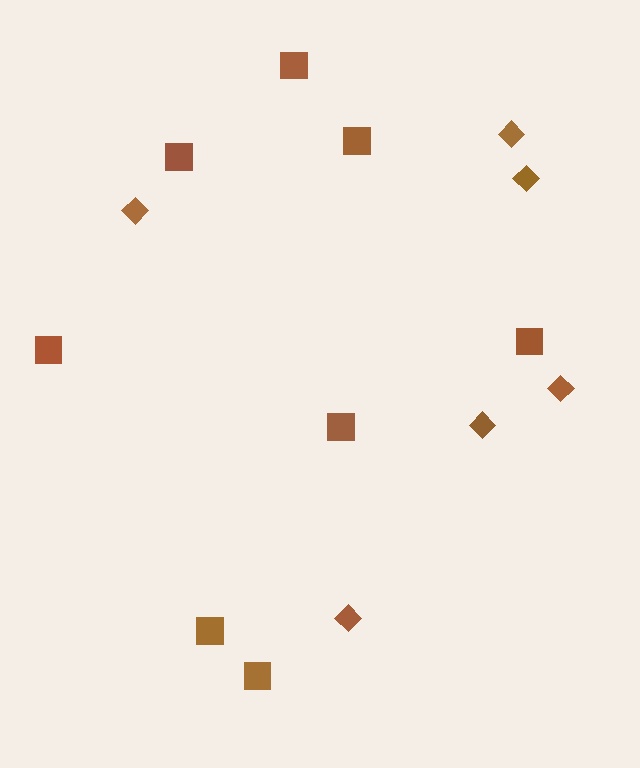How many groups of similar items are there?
There are 2 groups: one group of squares (8) and one group of diamonds (6).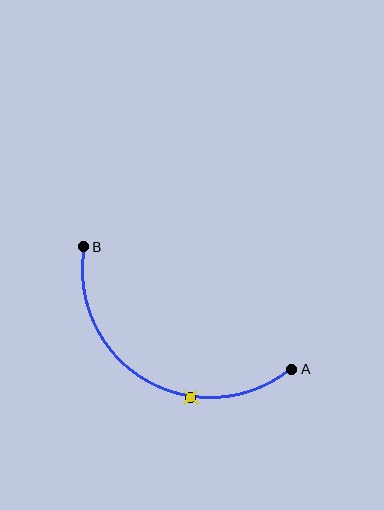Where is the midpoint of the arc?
The arc midpoint is the point on the curve farthest from the straight line joining A and B. It sits below that line.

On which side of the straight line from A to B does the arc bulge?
The arc bulges below the straight line connecting A and B.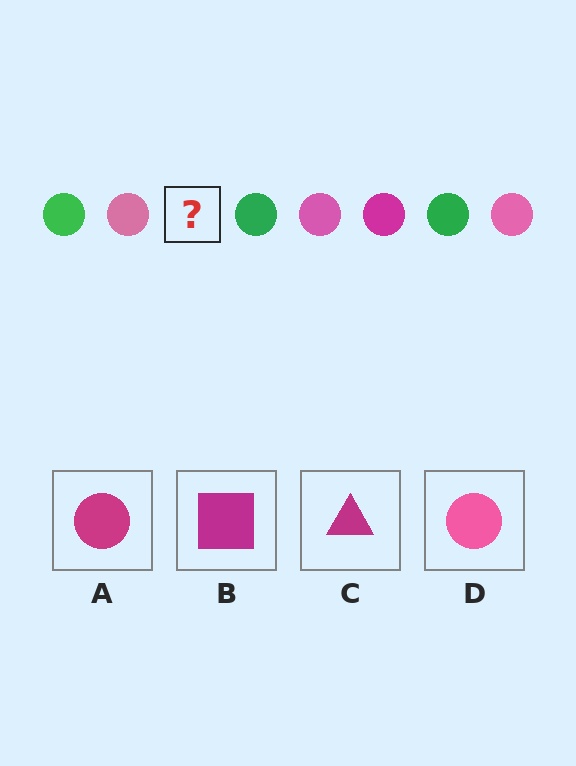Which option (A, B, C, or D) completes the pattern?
A.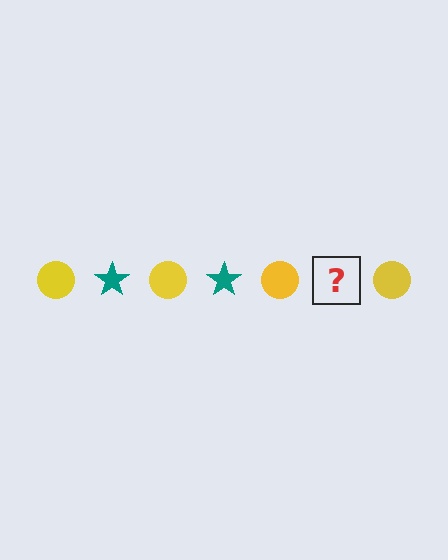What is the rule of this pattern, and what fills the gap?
The rule is that the pattern alternates between yellow circle and teal star. The gap should be filled with a teal star.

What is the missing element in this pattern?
The missing element is a teal star.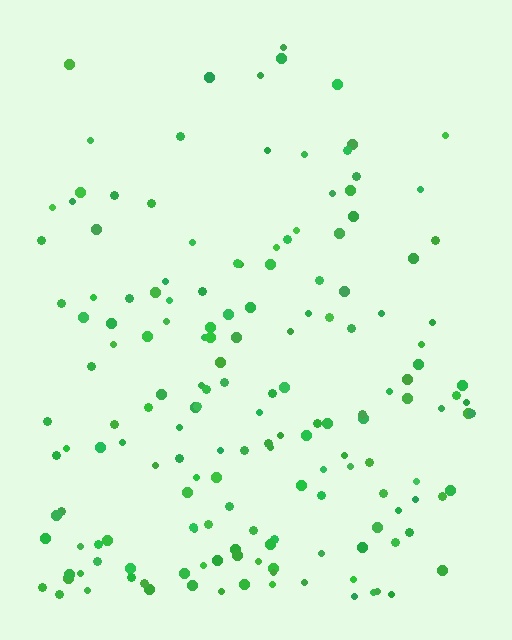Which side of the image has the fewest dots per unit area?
The top.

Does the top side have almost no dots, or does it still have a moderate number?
Still a moderate number, just noticeably fewer than the bottom.